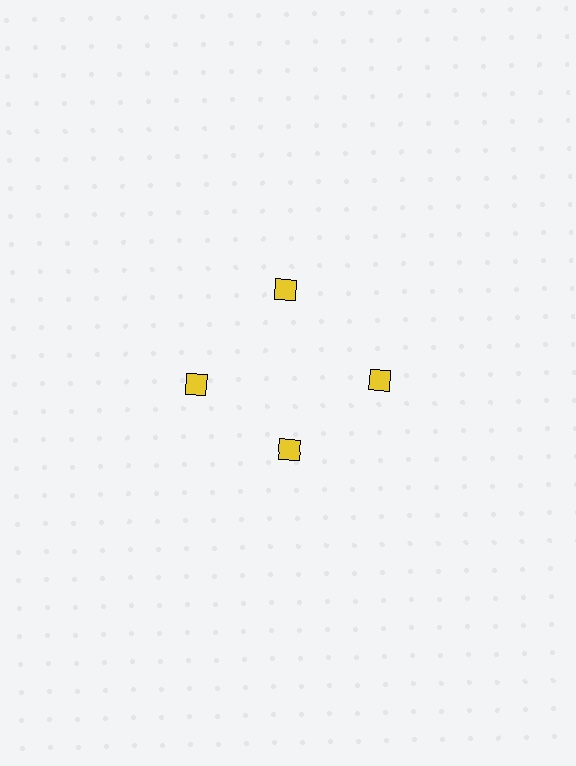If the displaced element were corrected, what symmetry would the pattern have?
It would have 4-fold rotational symmetry — the pattern would map onto itself every 90 degrees.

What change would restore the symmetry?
The symmetry would be restored by moving it outward, back onto the ring so that all 4 squares sit at equal angles and equal distance from the center.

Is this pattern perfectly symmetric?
No. The 4 yellow squares are arranged in a ring, but one element near the 6 o'clock position is pulled inward toward the center, breaking the 4-fold rotational symmetry.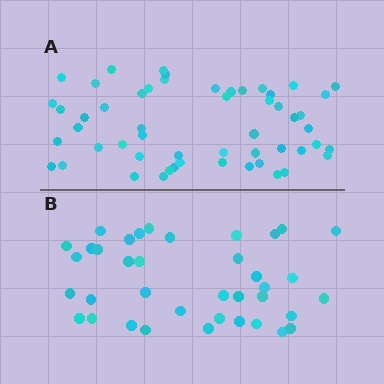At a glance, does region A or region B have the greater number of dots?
Region A (the top region) has more dots.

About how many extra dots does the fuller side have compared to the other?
Region A has approximately 15 more dots than region B.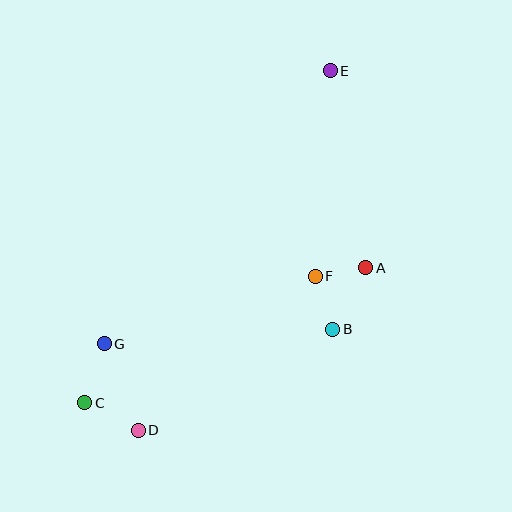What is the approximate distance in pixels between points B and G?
The distance between B and G is approximately 229 pixels.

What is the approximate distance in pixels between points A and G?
The distance between A and G is approximately 272 pixels.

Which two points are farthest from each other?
Points C and E are farthest from each other.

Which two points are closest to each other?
Points A and F are closest to each other.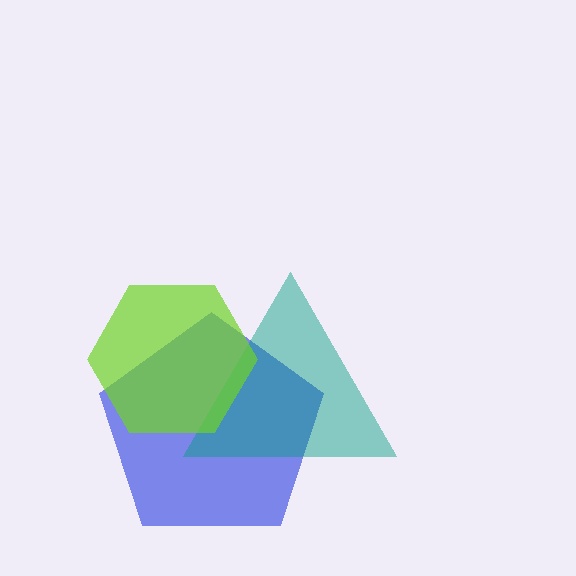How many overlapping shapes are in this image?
There are 3 overlapping shapes in the image.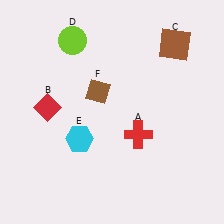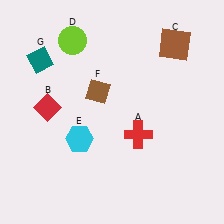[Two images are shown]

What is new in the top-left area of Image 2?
A teal diamond (G) was added in the top-left area of Image 2.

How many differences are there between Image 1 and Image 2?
There is 1 difference between the two images.